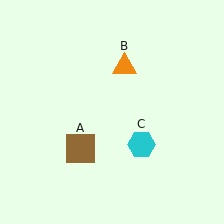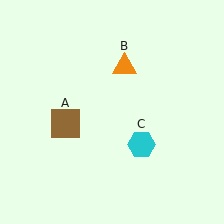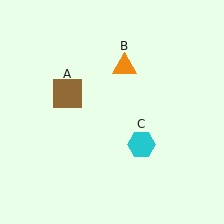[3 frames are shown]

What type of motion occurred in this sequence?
The brown square (object A) rotated clockwise around the center of the scene.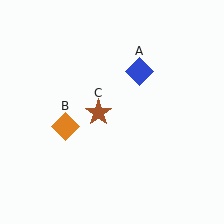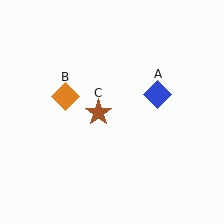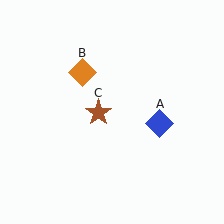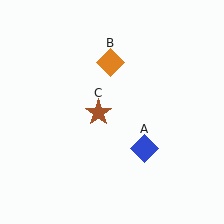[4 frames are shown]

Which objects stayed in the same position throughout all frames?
Brown star (object C) remained stationary.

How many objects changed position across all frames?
2 objects changed position: blue diamond (object A), orange diamond (object B).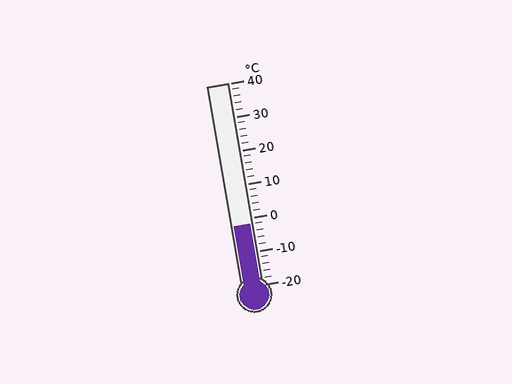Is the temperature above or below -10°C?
The temperature is above -10°C.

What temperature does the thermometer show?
The thermometer shows approximately -2°C.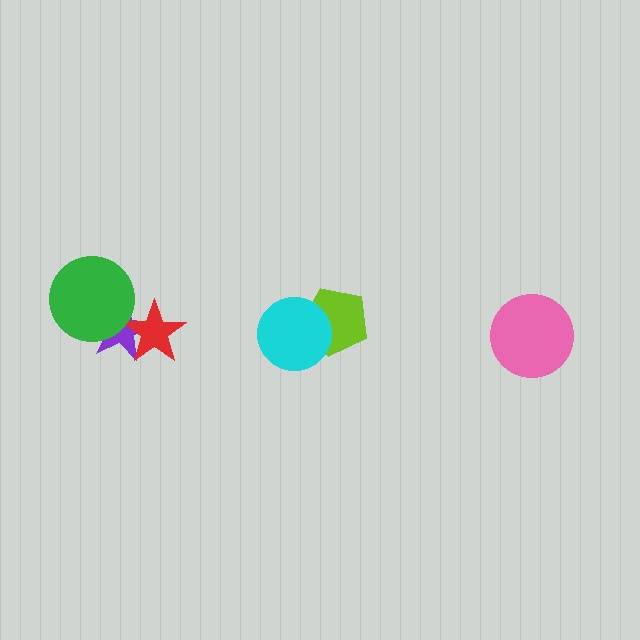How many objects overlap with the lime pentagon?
1 object overlaps with the lime pentagon.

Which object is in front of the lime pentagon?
The cyan circle is in front of the lime pentagon.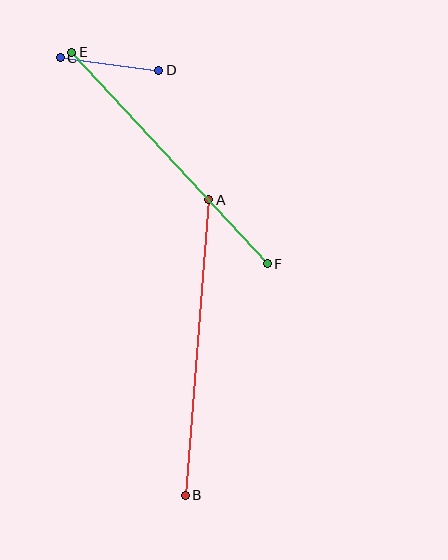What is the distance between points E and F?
The distance is approximately 288 pixels.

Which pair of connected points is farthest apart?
Points A and B are farthest apart.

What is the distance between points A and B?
The distance is approximately 296 pixels.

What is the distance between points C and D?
The distance is approximately 99 pixels.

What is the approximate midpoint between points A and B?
The midpoint is at approximately (197, 348) pixels.